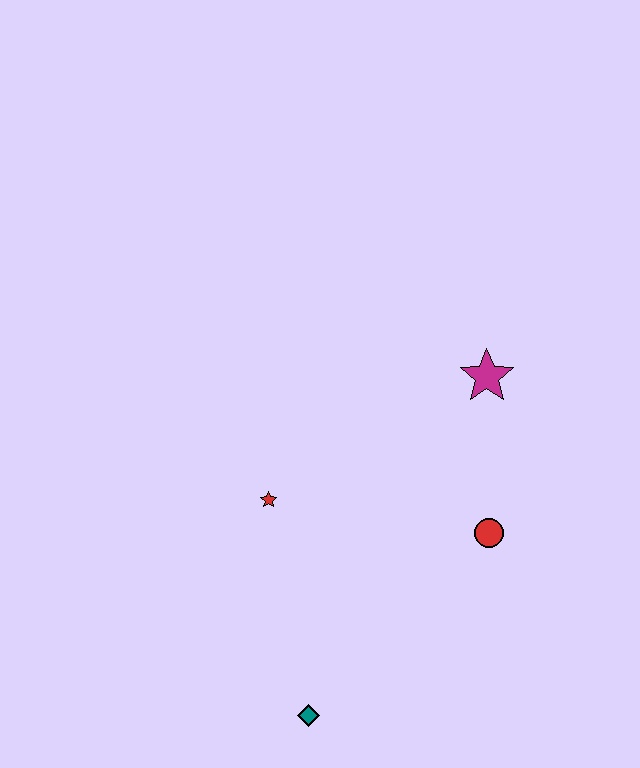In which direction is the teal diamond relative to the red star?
The teal diamond is below the red star.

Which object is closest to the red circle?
The magenta star is closest to the red circle.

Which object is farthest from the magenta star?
The teal diamond is farthest from the magenta star.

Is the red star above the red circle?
Yes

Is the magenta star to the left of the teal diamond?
No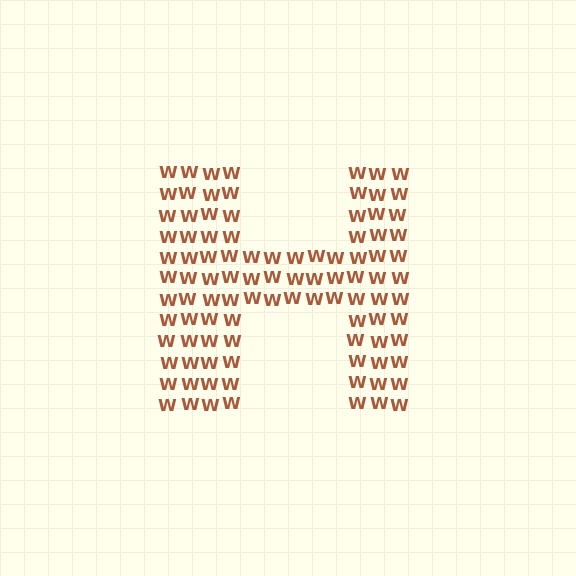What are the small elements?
The small elements are letter W's.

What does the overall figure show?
The overall figure shows the letter H.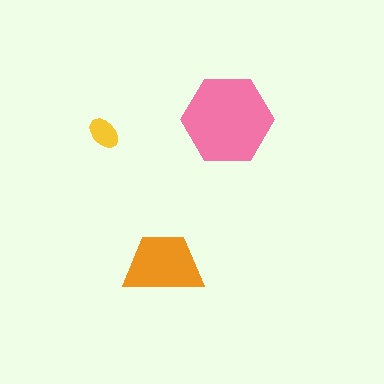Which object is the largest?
The pink hexagon.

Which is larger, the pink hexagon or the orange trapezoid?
The pink hexagon.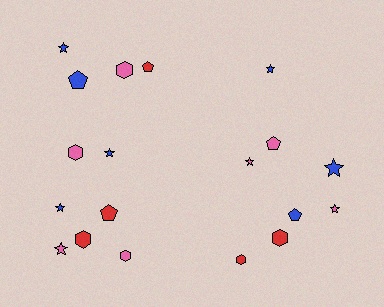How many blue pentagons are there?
There are 2 blue pentagons.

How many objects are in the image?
There are 19 objects.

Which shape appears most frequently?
Star, with 8 objects.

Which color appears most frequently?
Pink, with 7 objects.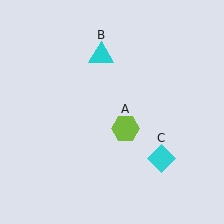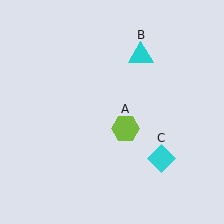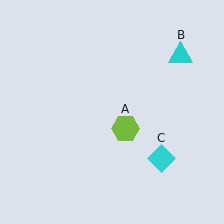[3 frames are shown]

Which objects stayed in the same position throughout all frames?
Lime hexagon (object A) and cyan diamond (object C) remained stationary.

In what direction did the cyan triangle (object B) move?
The cyan triangle (object B) moved right.